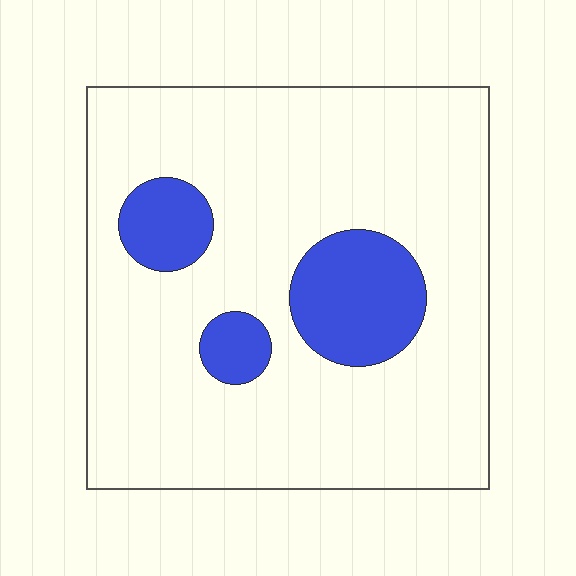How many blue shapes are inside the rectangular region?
3.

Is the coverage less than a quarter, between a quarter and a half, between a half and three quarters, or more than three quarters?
Less than a quarter.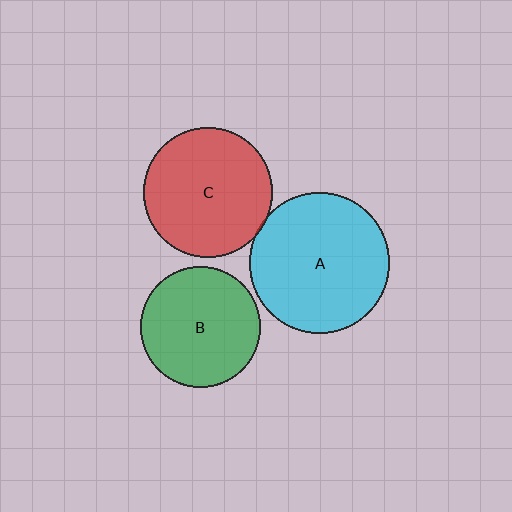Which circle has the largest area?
Circle A (cyan).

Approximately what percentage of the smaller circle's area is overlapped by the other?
Approximately 5%.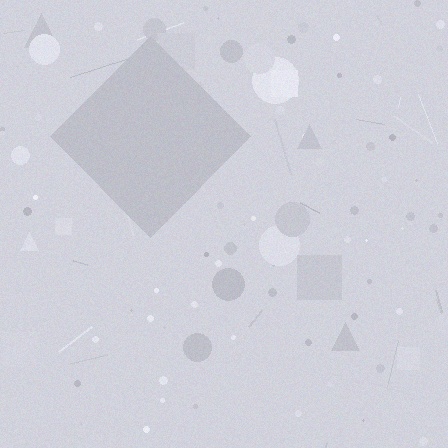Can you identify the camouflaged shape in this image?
The camouflaged shape is a diamond.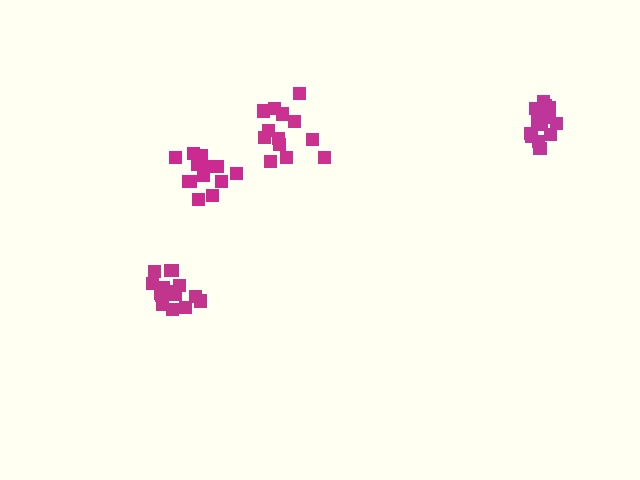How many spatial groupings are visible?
There are 4 spatial groupings.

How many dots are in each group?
Group 1: 13 dots, Group 2: 15 dots, Group 3: 14 dots, Group 4: 15 dots (57 total).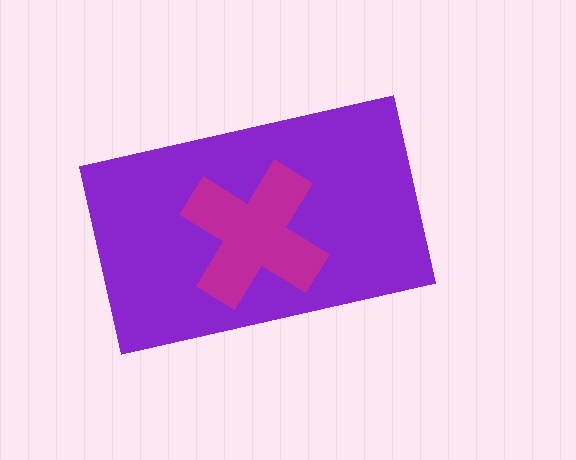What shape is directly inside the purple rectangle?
The magenta cross.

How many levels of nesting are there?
2.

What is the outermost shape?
The purple rectangle.